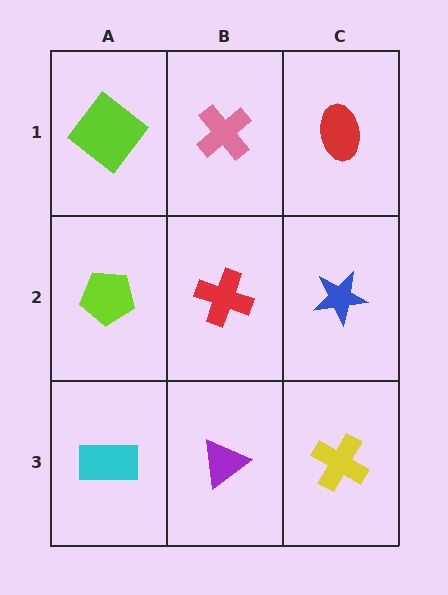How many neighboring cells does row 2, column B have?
4.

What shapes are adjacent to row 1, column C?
A blue star (row 2, column C), a pink cross (row 1, column B).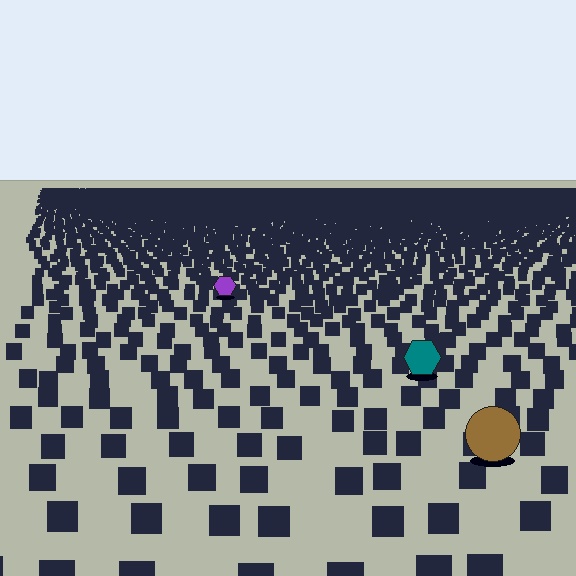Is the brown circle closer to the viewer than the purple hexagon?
Yes. The brown circle is closer — you can tell from the texture gradient: the ground texture is coarser near it.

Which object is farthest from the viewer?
The purple hexagon is farthest from the viewer. It appears smaller and the ground texture around it is denser.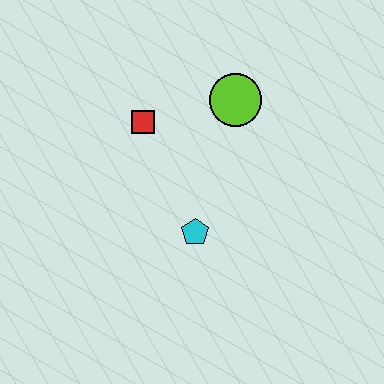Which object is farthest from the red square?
The cyan pentagon is farthest from the red square.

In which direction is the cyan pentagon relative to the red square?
The cyan pentagon is below the red square.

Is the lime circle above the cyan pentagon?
Yes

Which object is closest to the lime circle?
The red square is closest to the lime circle.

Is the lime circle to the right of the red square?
Yes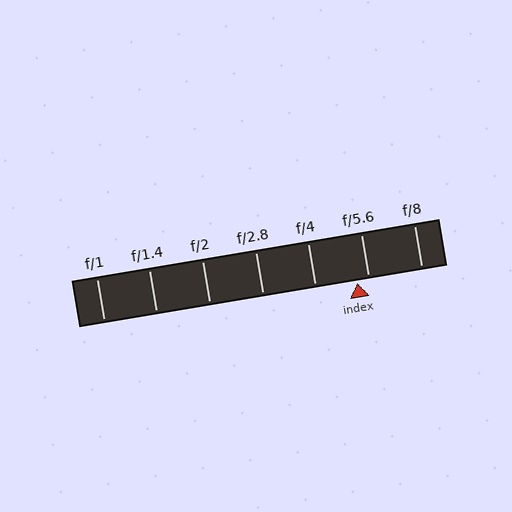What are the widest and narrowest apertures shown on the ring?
The widest aperture shown is f/1 and the narrowest is f/8.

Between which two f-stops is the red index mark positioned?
The index mark is between f/4 and f/5.6.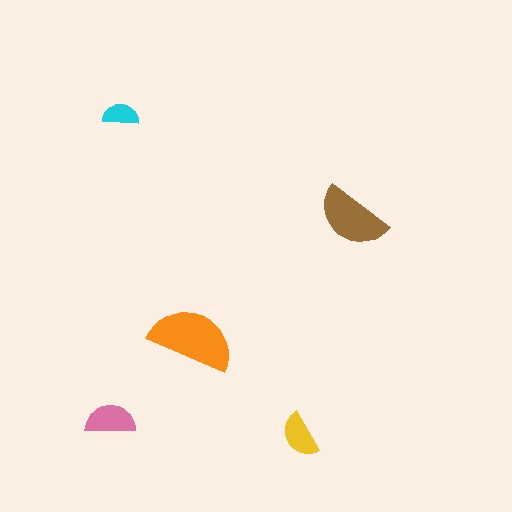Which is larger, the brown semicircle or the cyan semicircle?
The brown one.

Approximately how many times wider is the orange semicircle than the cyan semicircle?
About 2.5 times wider.